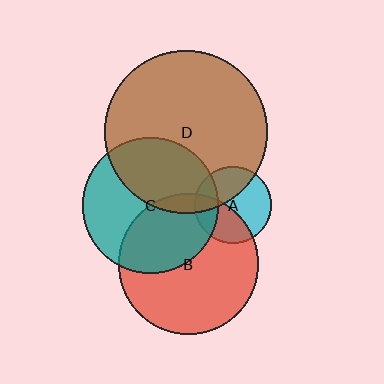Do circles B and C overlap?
Yes.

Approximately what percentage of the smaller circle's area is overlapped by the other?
Approximately 40%.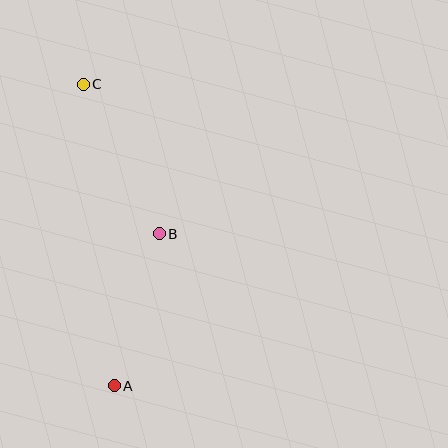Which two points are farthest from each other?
Points A and C are farthest from each other.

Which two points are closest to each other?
Points A and B are closest to each other.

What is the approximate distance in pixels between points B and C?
The distance between B and C is approximately 168 pixels.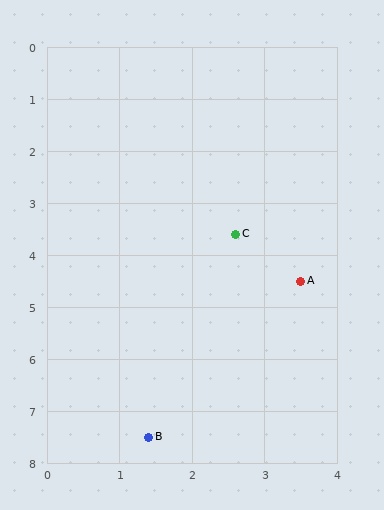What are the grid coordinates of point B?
Point B is at approximately (1.4, 7.5).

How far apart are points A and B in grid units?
Points A and B are about 3.7 grid units apart.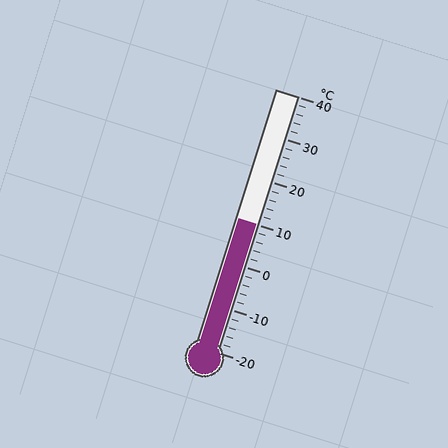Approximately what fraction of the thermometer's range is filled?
The thermometer is filled to approximately 50% of its range.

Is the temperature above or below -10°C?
The temperature is above -10°C.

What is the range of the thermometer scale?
The thermometer scale ranges from -20°C to 40°C.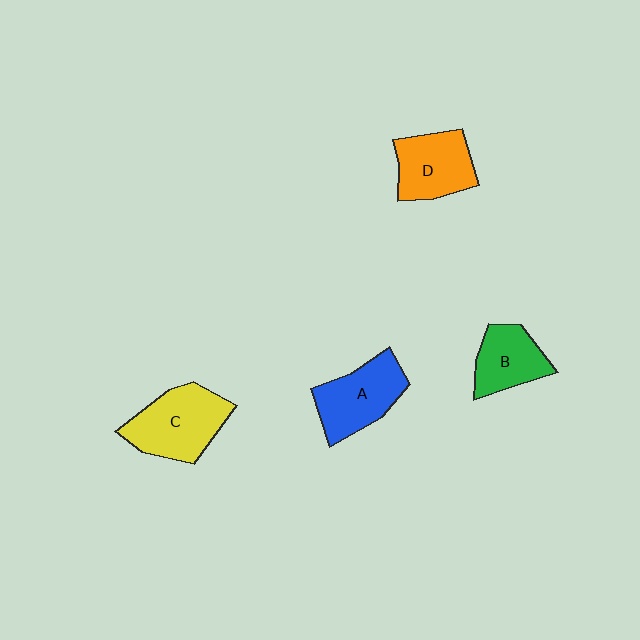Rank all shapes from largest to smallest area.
From largest to smallest: C (yellow), A (blue), D (orange), B (green).